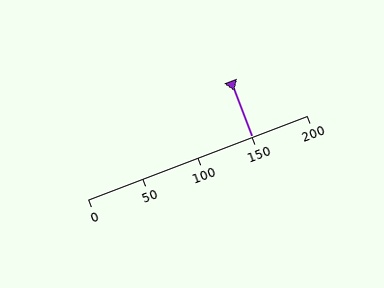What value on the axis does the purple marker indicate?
The marker indicates approximately 150.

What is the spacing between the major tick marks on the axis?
The major ticks are spaced 50 apart.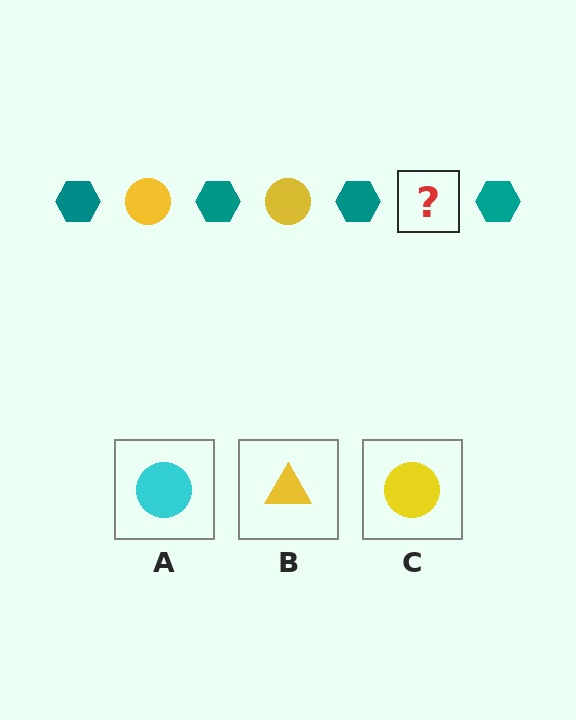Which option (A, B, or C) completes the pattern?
C.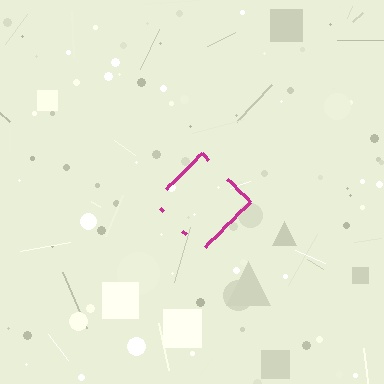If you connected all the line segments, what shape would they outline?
They would outline a diamond.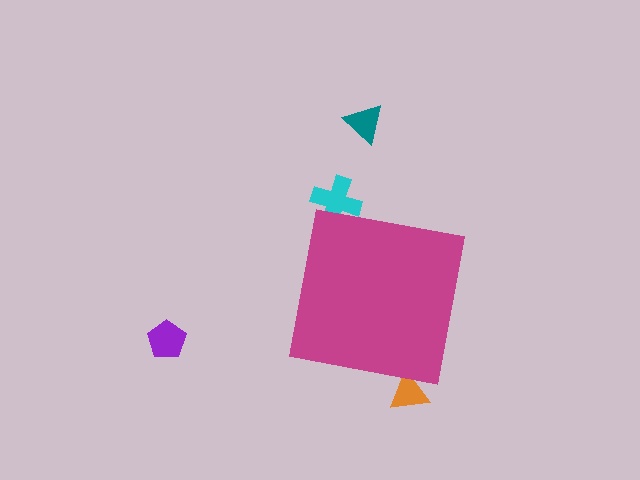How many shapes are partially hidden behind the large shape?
2 shapes are partially hidden.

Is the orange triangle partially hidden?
Yes, the orange triangle is partially hidden behind the magenta square.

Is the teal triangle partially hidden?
No, the teal triangle is fully visible.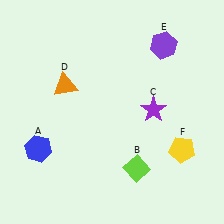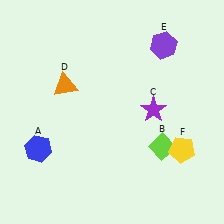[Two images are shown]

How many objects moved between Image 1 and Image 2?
1 object moved between the two images.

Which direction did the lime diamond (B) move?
The lime diamond (B) moved right.